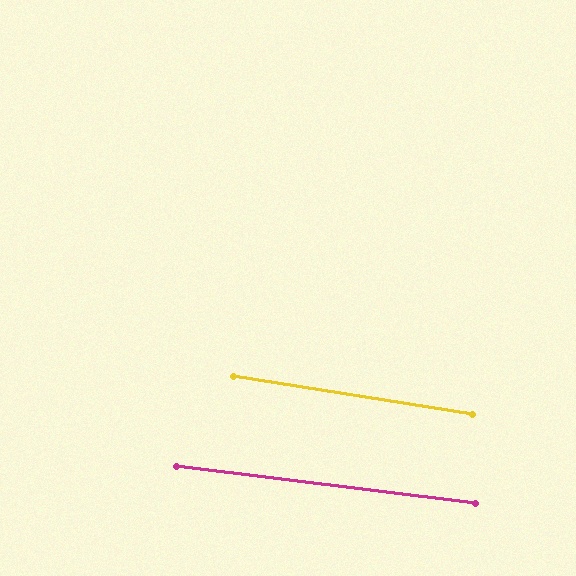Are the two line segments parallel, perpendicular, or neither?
Parallel — their directions differ by only 1.9°.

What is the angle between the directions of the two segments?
Approximately 2 degrees.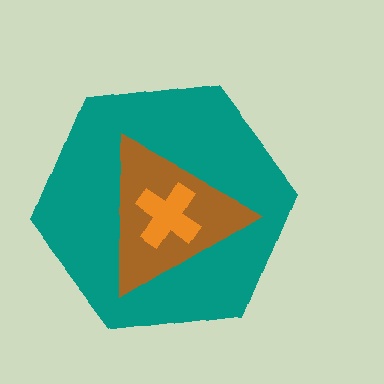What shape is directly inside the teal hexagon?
The brown triangle.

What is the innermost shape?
The orange cross.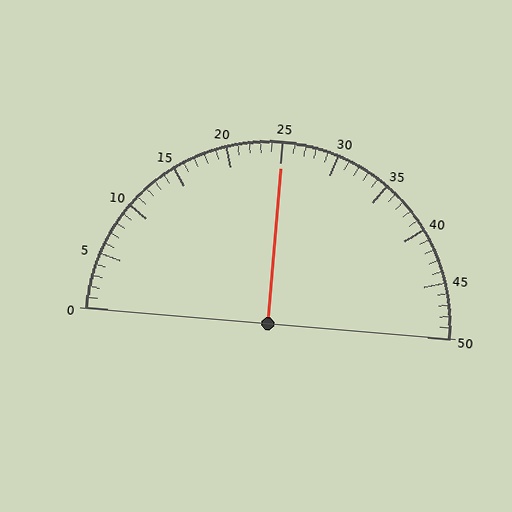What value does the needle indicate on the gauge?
The needle indicates approximately 25.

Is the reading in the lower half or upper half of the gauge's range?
The reading is in the upper half of the range (0 to 50).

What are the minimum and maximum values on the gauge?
The gauge ranges from 0 to 50.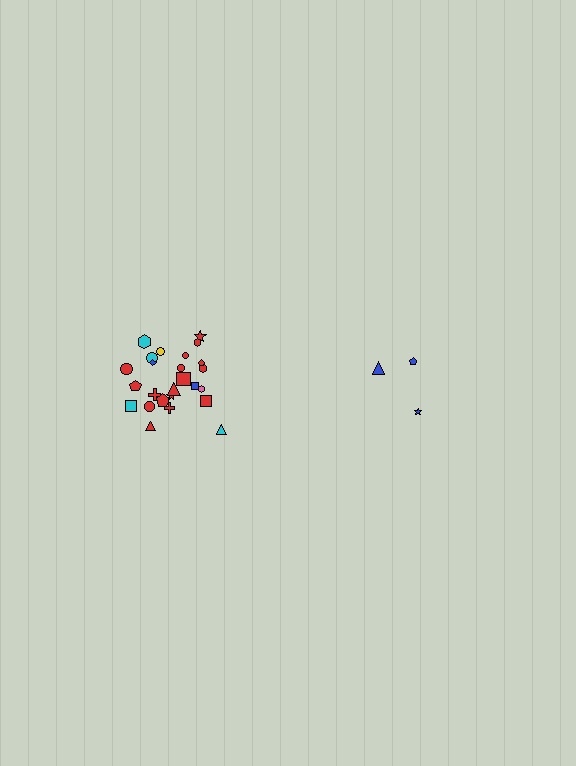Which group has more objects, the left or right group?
The left group.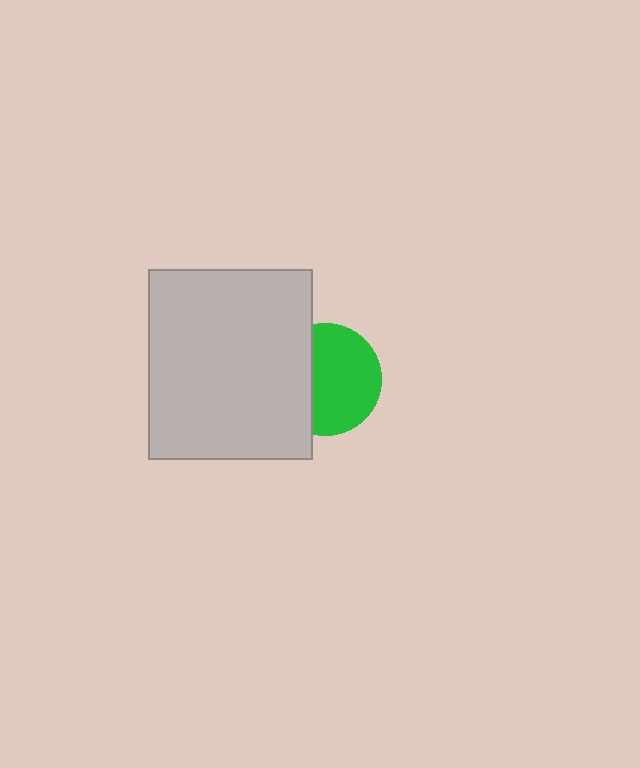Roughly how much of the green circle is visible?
About half of it is visible (roughly 63%).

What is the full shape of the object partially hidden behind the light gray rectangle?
The partially hidden object is a green circle.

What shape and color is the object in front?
The object in front is a light gray rectangle.